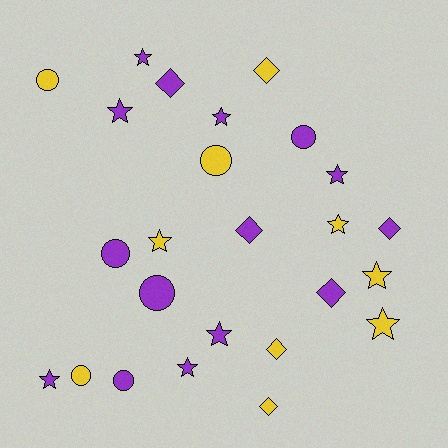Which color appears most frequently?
Purple, with 15 objects.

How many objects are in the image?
There are 25 objects.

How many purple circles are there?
There are 4 purple circles.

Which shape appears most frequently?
Star, with 11 objects.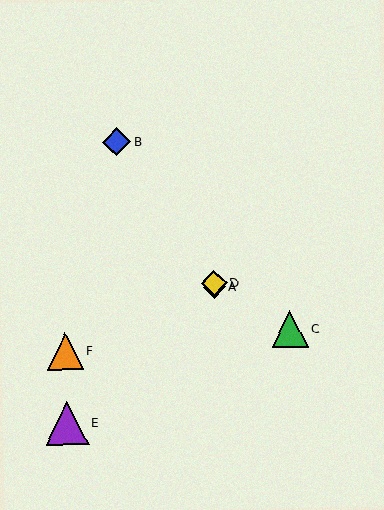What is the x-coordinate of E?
Object E is at x≈67.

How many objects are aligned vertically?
2 objects (A, D) are aligned vertically.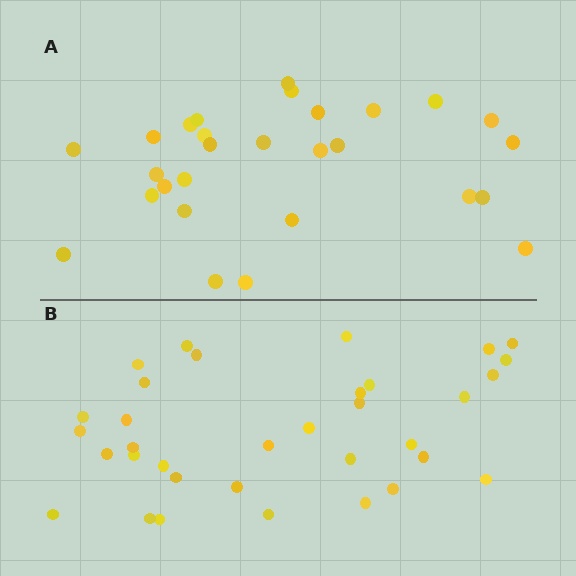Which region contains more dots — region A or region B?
Region B (the bottom region) has more dots.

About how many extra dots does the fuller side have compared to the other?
Region B has about 6 more dots than region A.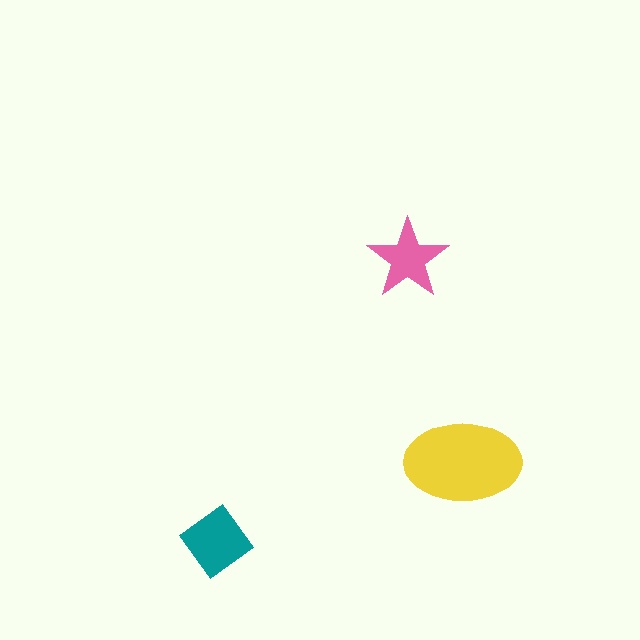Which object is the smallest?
The pink star.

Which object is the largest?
The yellow ellipse.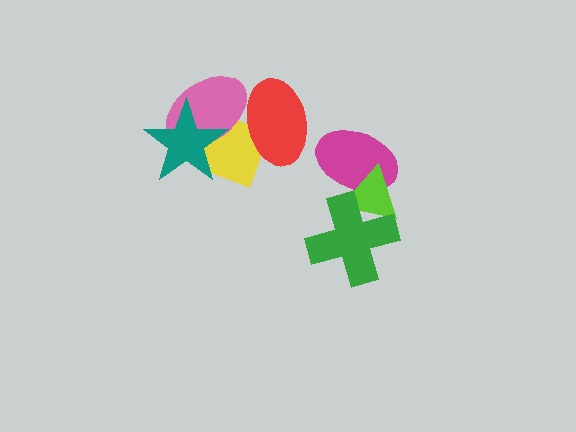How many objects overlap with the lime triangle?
2 objects overlap with the lime triangle.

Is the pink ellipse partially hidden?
Yes, it is partially covered by another shape.